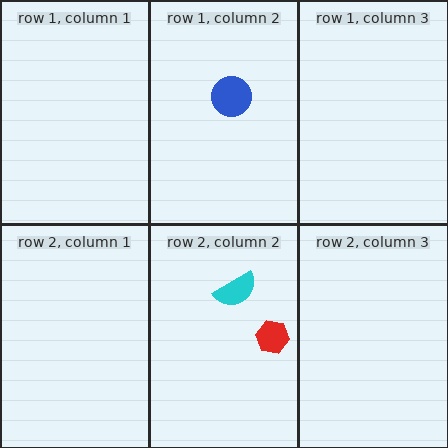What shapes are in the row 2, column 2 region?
The cyan semicircle, the red hexagon.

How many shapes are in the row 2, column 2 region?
2.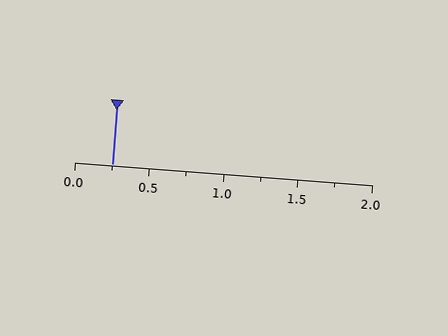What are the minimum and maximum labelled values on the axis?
The axis runs from 0.0 to 2.0.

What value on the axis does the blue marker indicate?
The marker indicates approximately 0.25.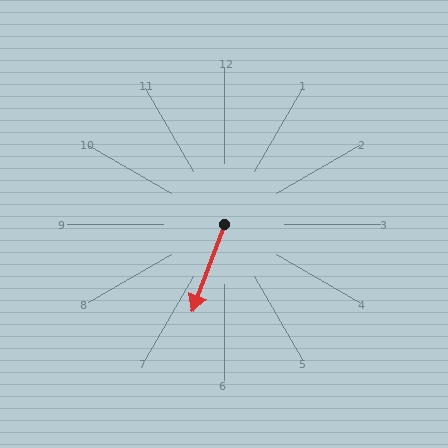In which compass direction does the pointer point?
South.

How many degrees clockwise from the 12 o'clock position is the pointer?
Approximately 200 degrees.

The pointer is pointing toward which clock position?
Roughly 7 o'clock.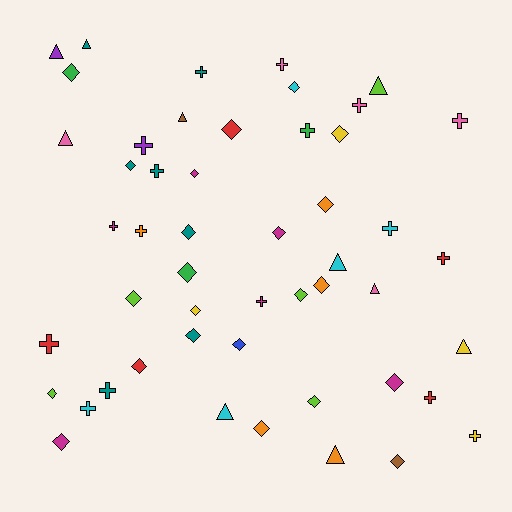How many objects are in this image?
There are 50 objects.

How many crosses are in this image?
There are 17 crosses.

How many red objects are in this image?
There are 5 red objects.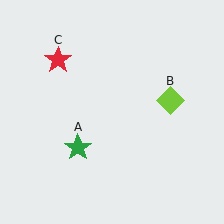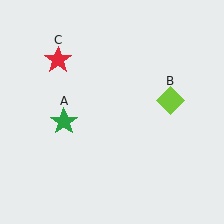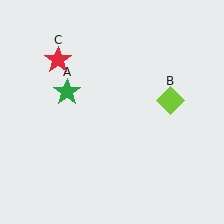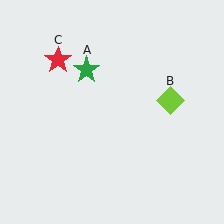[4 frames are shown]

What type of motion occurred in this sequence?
The green star (object A) rotated clockwise around the center of the scene.